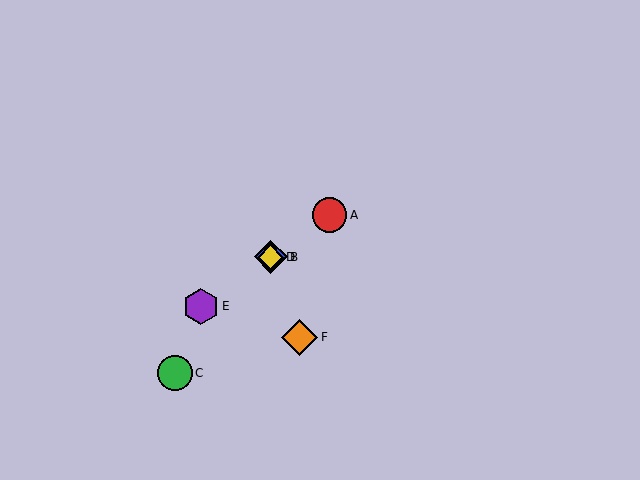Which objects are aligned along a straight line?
Objects A, B, D, E are aligned along a straight line.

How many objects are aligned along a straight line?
4 objects (A, B, D, E) are aligned along a straight line.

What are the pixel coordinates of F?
Object F is at (300, 337).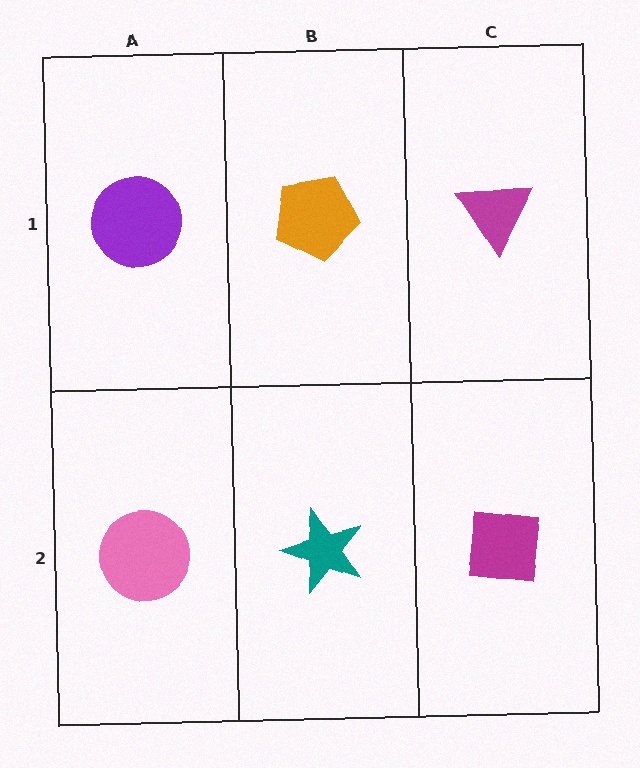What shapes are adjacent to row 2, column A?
A purple circle (row 1, column A), a teal star (row 2, column B).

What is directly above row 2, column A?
A purple circle.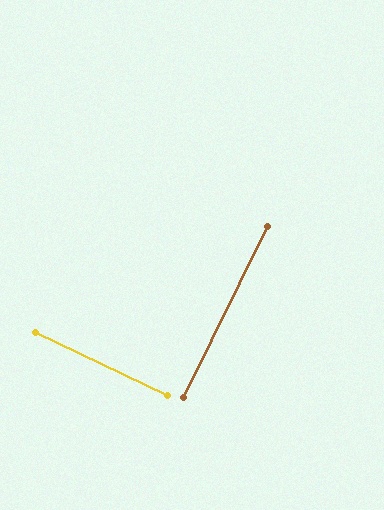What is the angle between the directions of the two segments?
Approximately 89 degrees.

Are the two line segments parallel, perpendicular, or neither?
Perpendicular — they meet at approximately 89°.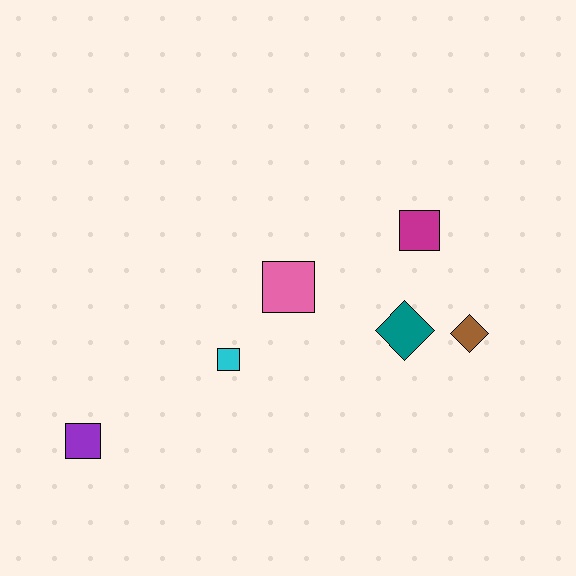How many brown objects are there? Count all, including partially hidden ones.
There is 1 brown object.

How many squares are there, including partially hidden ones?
There are 4 squares.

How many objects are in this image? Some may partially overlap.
There are 6 objects.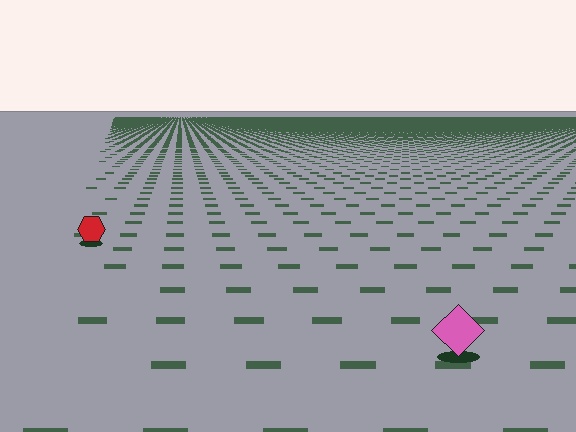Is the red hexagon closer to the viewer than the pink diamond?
No. The pink diamond is closer — you can tell from the texture gradient: the ground texture is coarser near it.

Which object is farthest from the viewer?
The red hexagon is farthest from the viewer. It appears smaller and the ground texture around it is denser.